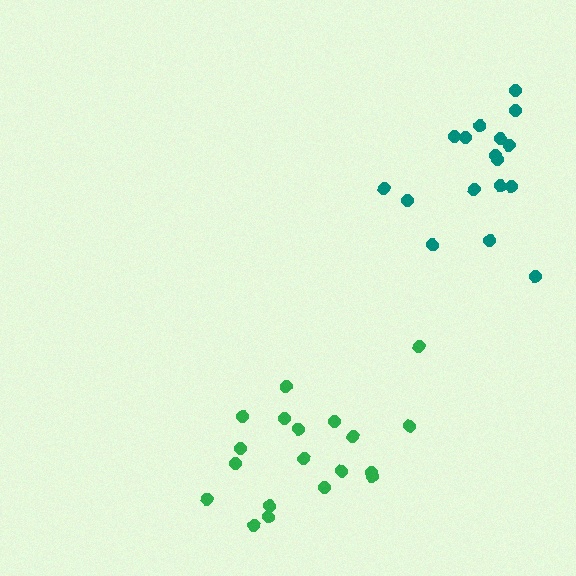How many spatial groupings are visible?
There are 2 spatial groupings.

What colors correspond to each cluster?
The clusters are colored: teal, green.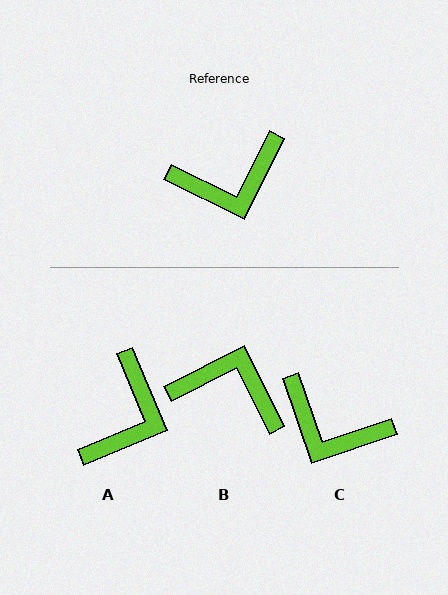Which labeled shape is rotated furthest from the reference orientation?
B, about 143 degrees away.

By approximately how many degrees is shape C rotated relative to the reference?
Approximately 45 degrees clockwise.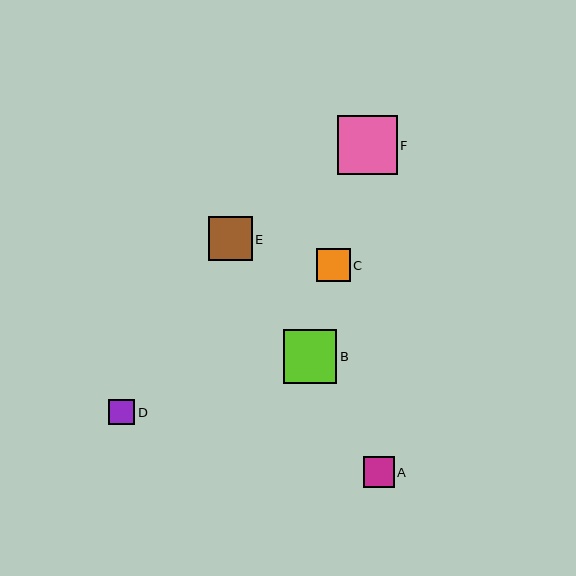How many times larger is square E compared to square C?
Square E is approximately 1.3 times the size of square C.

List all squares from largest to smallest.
From largest to smallest: F, B, E, C, A, D.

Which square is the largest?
Square F is the largest with a size of approximately 59 pixels.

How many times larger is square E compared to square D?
Square E is approximately 1.7 times the size of square D.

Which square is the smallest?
Square D is the smallest with a size of approximately 26 pixels.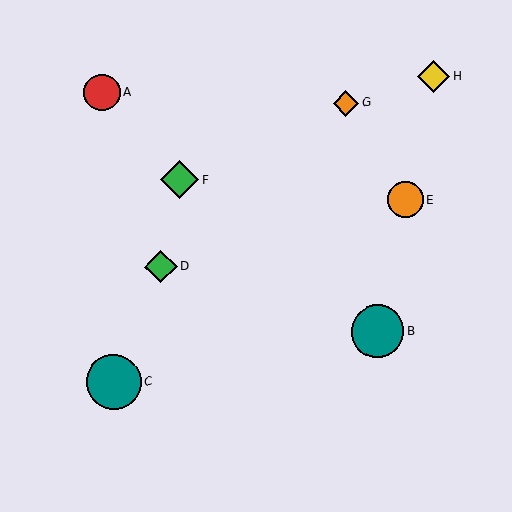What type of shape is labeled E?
Shape E is an orange circle.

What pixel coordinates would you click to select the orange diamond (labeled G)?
Click at (346, 103) to select the orange diamond G.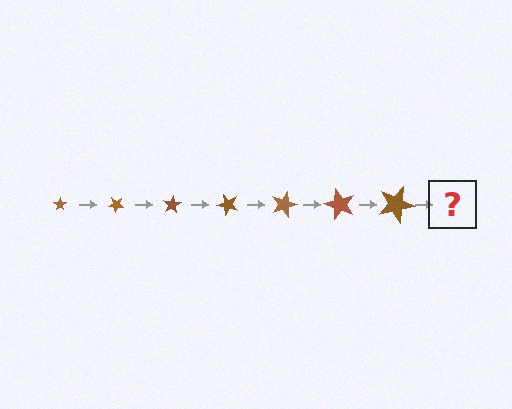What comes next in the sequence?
The next element should be a star, larger than the previous one and rotated 280 degrees from the start.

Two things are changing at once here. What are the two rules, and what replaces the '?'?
The two rules are that the star grows larger each step and it rotates 40 degrees each step. The '?' should be a star, larger than the previous one and rotated 280 degrees from the start.